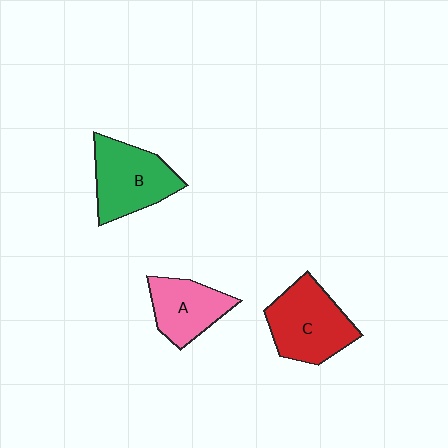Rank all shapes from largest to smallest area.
From largest to smallest: C (red), B (green), A (pink).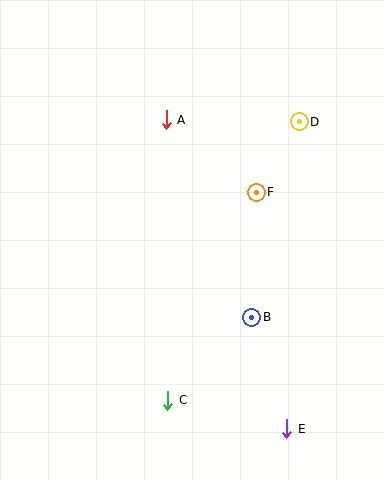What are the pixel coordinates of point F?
Point F is at (256, 192).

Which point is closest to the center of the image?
Point F at (256, 192) is closest to the center.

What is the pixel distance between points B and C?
The distance between B and C is 118 pixels.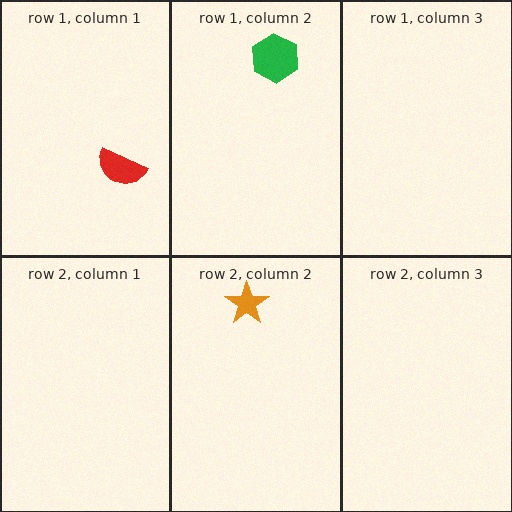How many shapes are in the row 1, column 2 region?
1.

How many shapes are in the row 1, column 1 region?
1.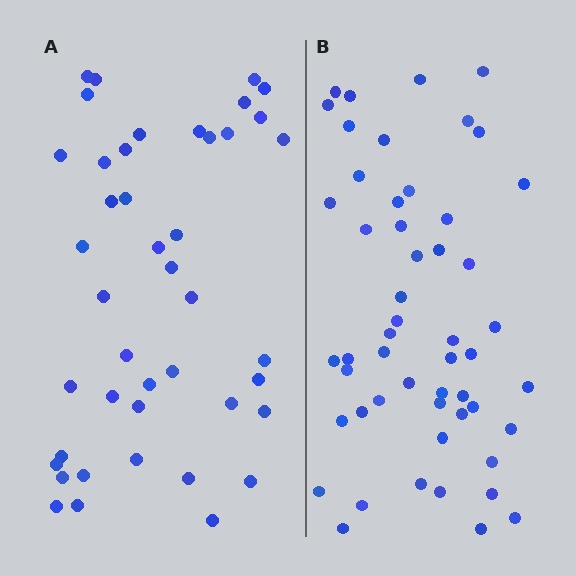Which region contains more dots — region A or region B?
Region B (the right region) has more dots.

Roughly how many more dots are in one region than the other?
Region B has roughly 8 or so more dots than region A.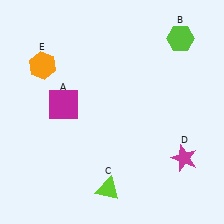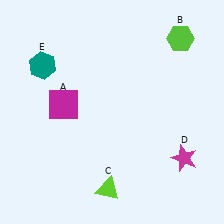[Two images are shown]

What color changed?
The hexagon (E) changed from orange in Image 1 to teal in Image 2.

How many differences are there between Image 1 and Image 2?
There is 1 difference between the two images.